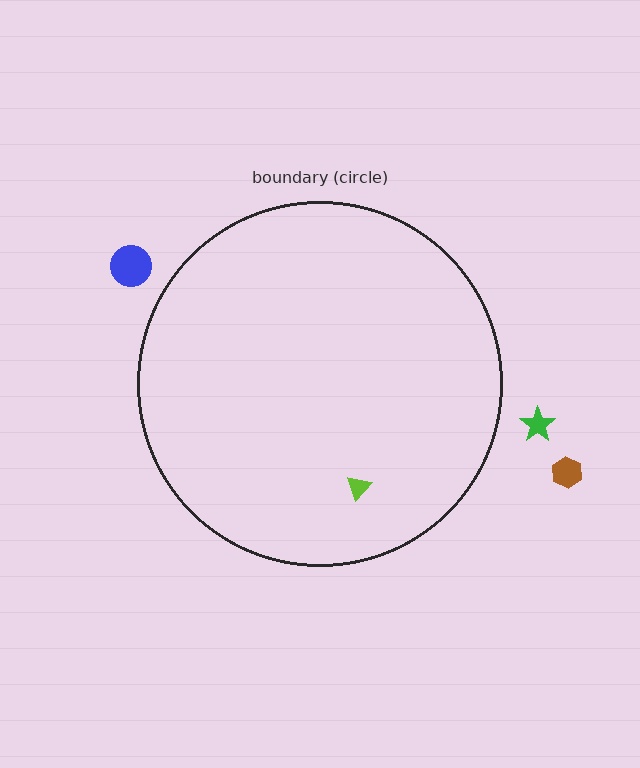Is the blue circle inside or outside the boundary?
Outside.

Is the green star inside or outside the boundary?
Outside.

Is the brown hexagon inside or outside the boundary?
Outside.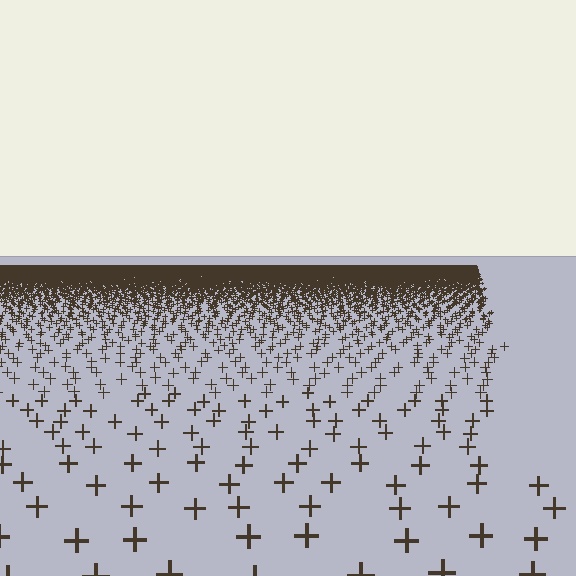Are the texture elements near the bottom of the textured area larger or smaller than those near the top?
Larger. Near the bottom, elements are closer to the viewer and appear at a bigger on-screen size.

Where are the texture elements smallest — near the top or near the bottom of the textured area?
Near the top.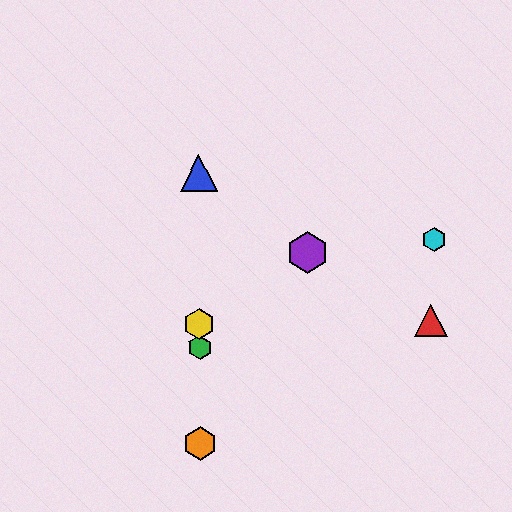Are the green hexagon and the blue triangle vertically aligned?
Yes, both are at x≈200.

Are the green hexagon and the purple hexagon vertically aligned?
No, the green hexagon is at x≈200 and the purple hexagon is at x≈307.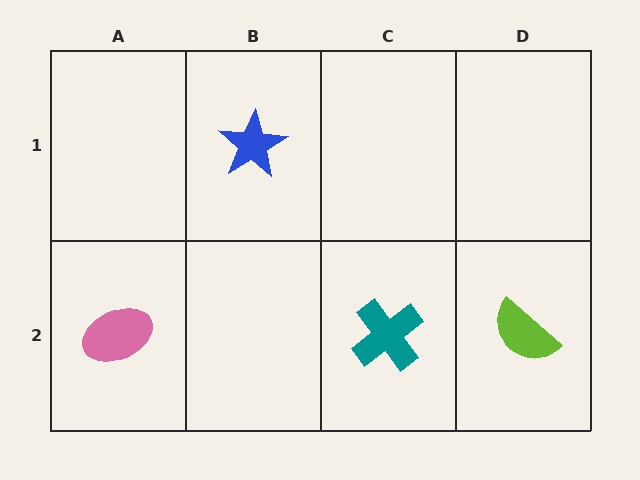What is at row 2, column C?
A teal cross.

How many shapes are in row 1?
1 shape.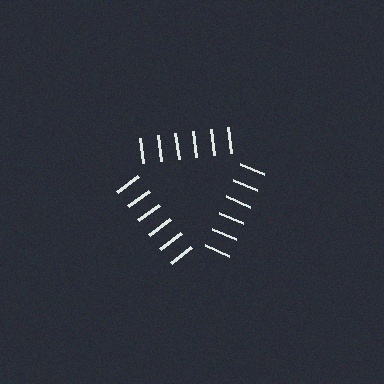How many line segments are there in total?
18 — 6 along each of the 3 edges.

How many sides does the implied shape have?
3 sides — the line-ends trace a triangle.